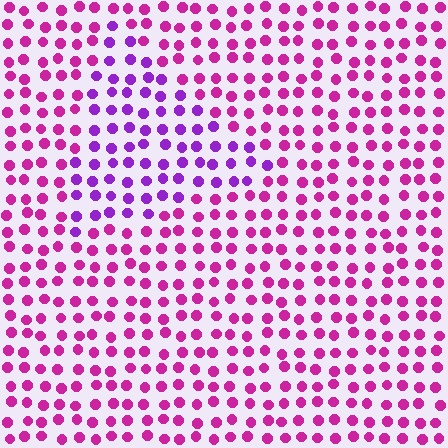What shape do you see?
I see a triangle.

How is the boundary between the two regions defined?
The boundary is defined purely by a slight shift in hue (about 35 degrees). Spacing, size, and orientation are identical on both sides.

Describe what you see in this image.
The image is filled with small magenta elements in a uniform arrangement. A triangle-shaped region is visible where the elements are tinted to a slightly different hue, forming a subtle color boundary.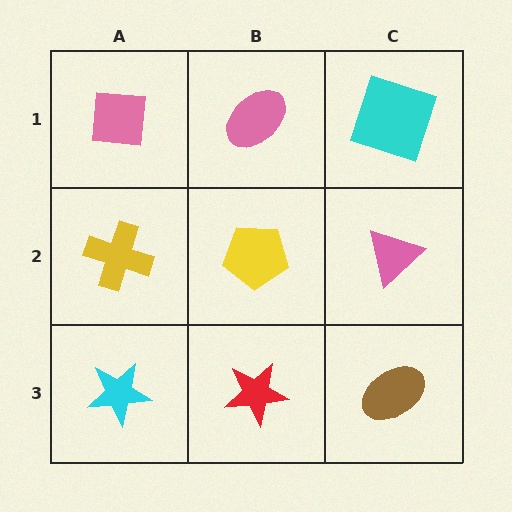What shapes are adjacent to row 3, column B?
A yellow pentagon (row 2, column B), a cyan star (row 3, column A), a brown ellipse (row 3, column C).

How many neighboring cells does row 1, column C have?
2.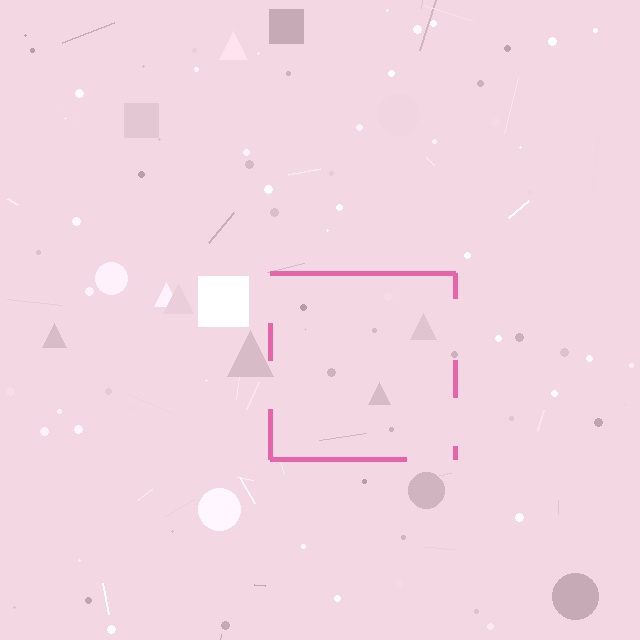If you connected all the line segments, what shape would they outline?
They would outline a square.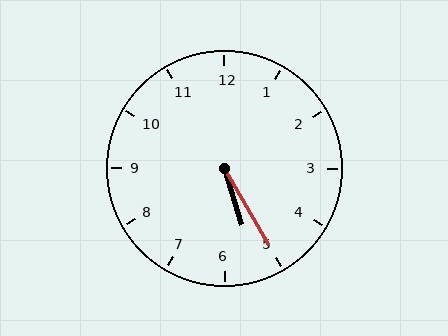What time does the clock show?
5:25.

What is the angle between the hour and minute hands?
Approximately 12 degrees.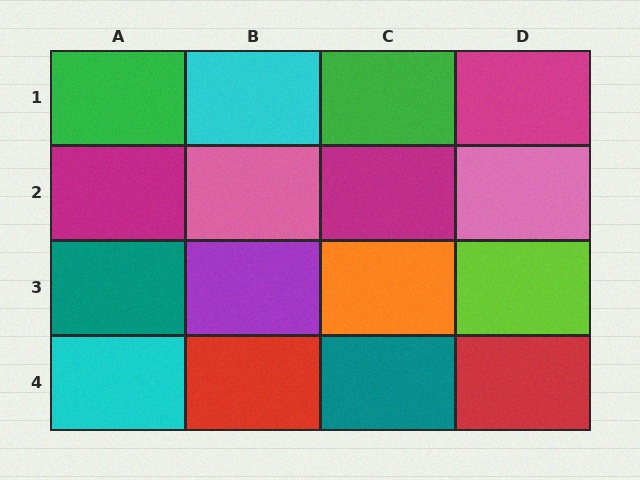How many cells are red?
2 cells are red.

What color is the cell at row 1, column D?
Magenta.